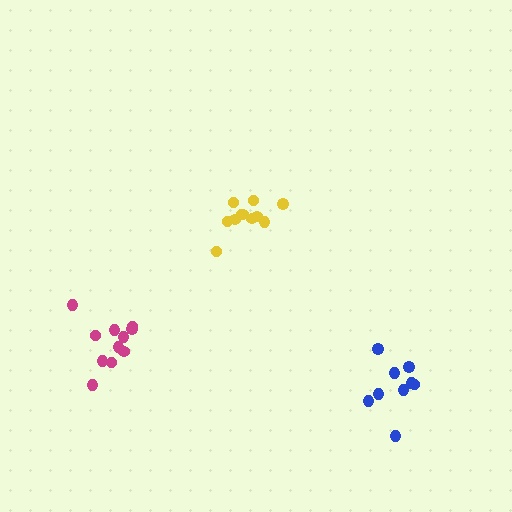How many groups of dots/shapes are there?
There are 3 groups.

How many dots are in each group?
Group 1: 11 dots, Group 2: 9 dots, Group 3: 11 dots (31 total).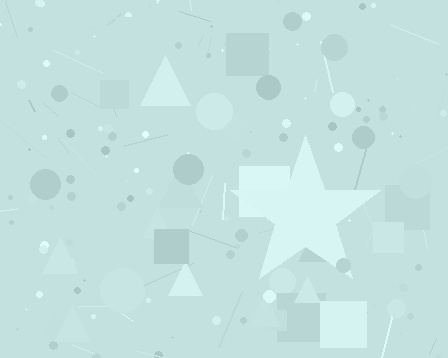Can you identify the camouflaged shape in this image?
The camouflaged shape is a star.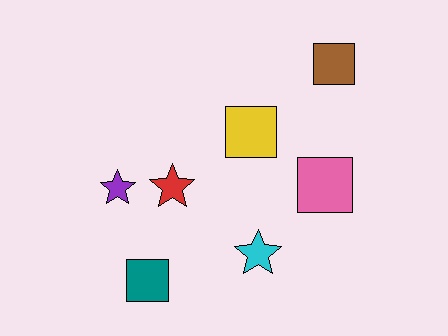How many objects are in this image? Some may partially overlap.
There are 7 objects.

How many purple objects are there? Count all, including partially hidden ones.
There is 1 purple object.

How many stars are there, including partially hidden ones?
There are 3 stars.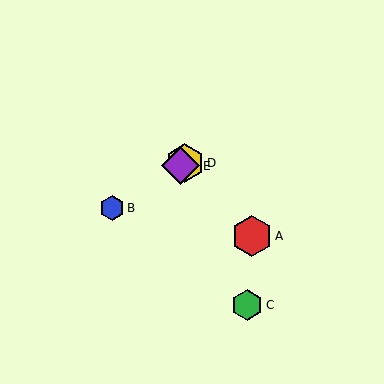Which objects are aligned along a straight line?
Objects B, D, E are aligned along a straight line.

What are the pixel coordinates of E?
Object E is at (181, 166).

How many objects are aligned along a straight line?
3 objects (B, D, E) are aligned along a straight line.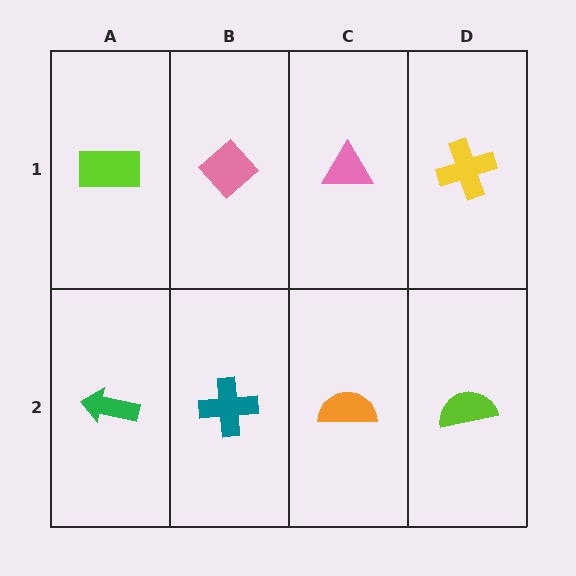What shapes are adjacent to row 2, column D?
A yellow cross (row 1, column D), an orange semicircle (row 2, column C).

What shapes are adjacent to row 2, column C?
A pink triangle (row 1, column C), a teal cross (row 2, column B), a lime semicircle (row 2, column D).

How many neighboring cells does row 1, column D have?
2.